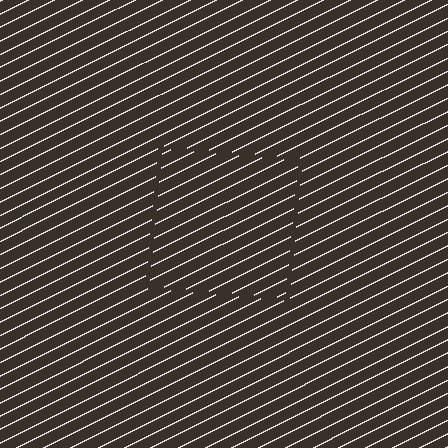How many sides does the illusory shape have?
4 sides — the line-ends trace a square.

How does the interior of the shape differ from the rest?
The interior of the shape contains the same grating, shifted by half a period — the contour is defined by the phase discontinuity where line-ends from the inner and outer gratings abut.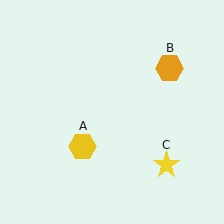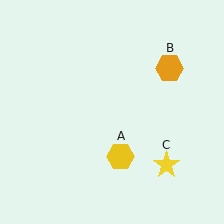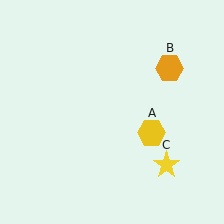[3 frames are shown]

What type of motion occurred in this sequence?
The yellow hexagon (object A) rotated counterclockwise around the center of the scene.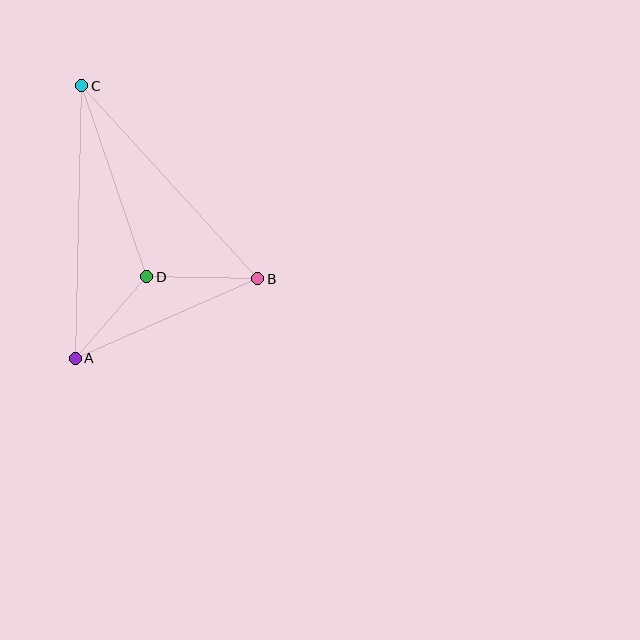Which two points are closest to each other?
Points A and D are closest to each other.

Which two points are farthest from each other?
Points A and C are farthest from each other.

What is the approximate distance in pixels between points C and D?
The distance between C and D is approximately 202 pixels.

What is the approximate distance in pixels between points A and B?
The distance between A and B is approximately 199 pixels.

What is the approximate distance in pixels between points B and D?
The distance between B and D is approximately 111 pixels.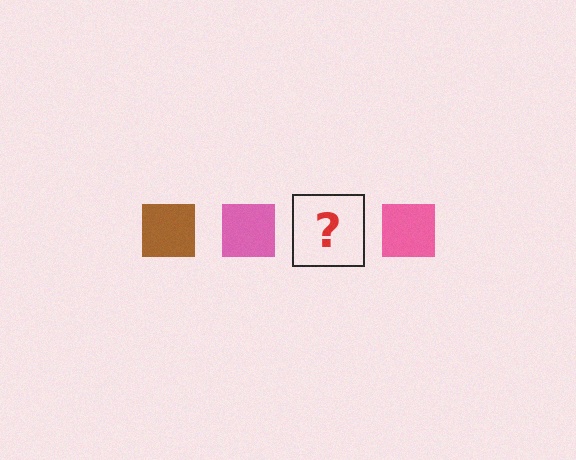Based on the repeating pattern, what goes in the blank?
The blank should be a brown square.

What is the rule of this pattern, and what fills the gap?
The rule is that the pattern cycles through brown, pink squares. The gap should be filled with a brown square.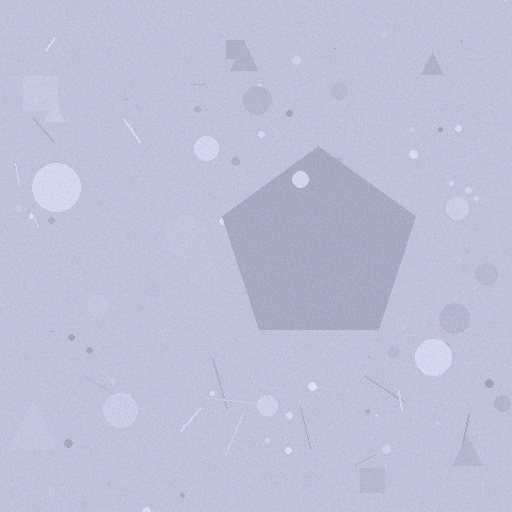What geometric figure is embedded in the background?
A pentagon is embedded in the background.